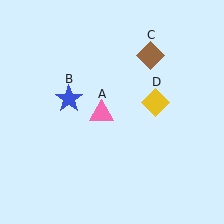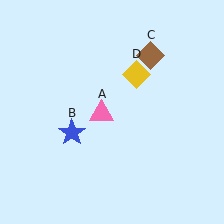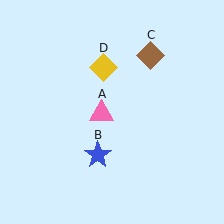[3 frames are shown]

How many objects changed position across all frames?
2 objects changed position: blue star (object B), yellow diamond (object D).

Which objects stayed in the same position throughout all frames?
Pink triangle (object A) and brown diamond (object C) remained stationary.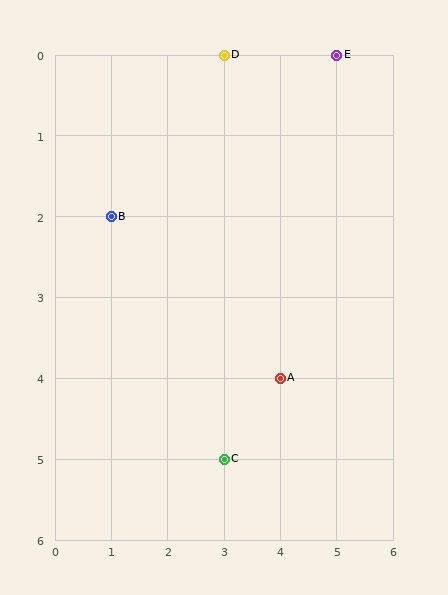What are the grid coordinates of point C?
Point C is at grid coordinates (3, 5).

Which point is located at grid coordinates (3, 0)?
Point D is at (3, 0).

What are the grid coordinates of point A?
Point A is at grid coordinates (4, 4).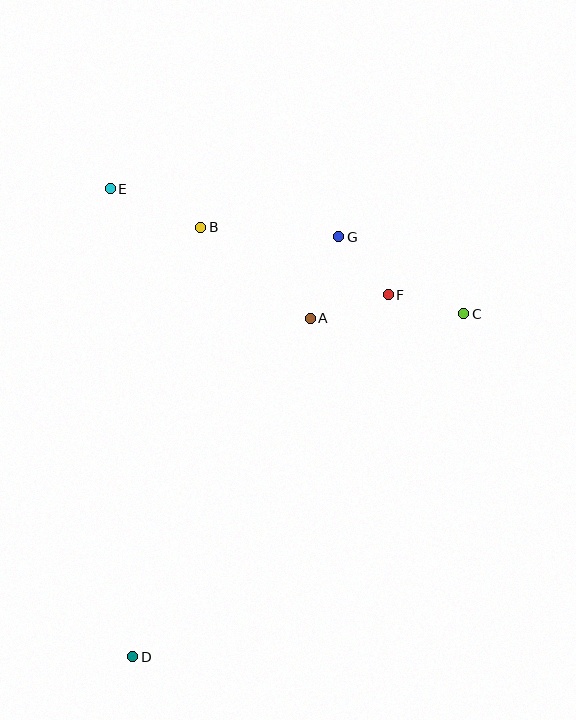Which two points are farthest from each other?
Points C and D are farthest from each other.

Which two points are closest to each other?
Points F and G are closest to each other.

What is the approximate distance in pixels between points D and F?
The distance between D and F is approximately 443 pixels.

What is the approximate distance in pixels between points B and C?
The distance between B and C is approximately 277 pixels.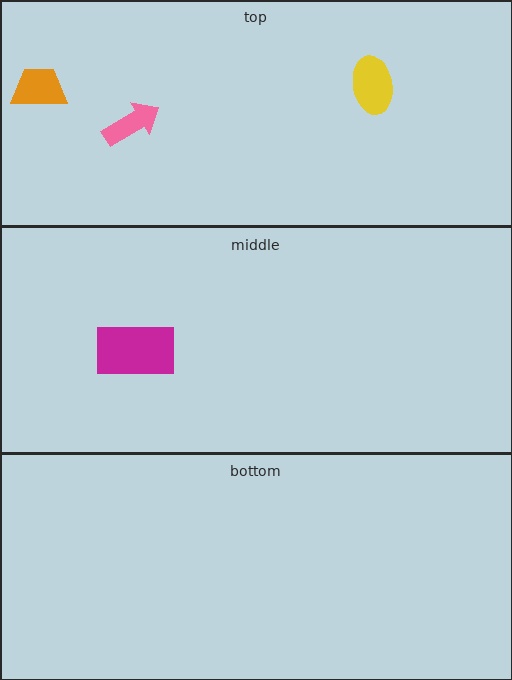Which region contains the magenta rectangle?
The middle region.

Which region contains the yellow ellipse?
The top region.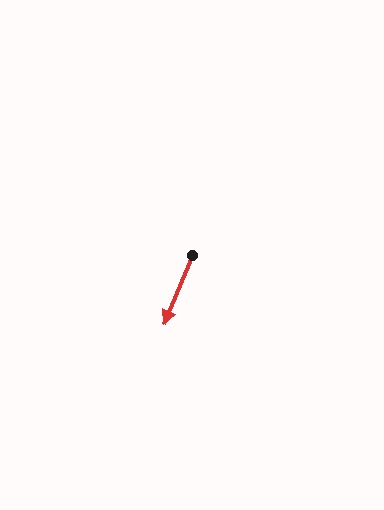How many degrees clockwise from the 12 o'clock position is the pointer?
Approximately 202 degrees.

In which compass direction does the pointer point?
South.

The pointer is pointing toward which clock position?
Roughly 7 o'clock.